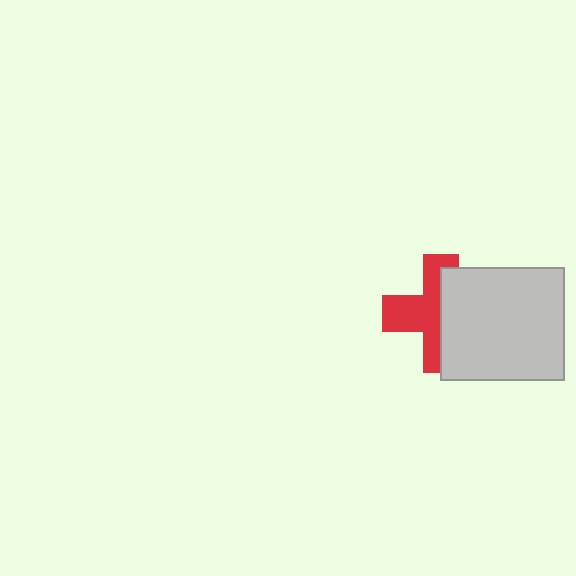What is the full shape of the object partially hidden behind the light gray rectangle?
The partially hidden object is a red cross.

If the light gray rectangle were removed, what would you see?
You would see the complete red cross.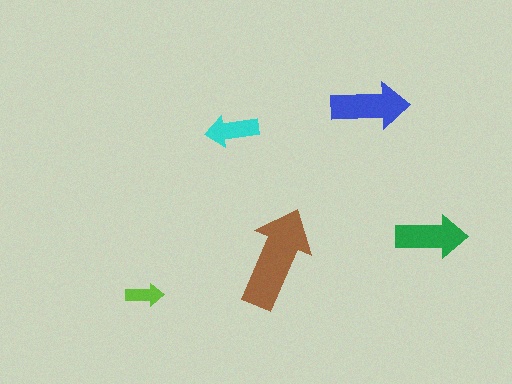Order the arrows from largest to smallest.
the brown one, the blue one, the green one, the cyan one, the lime one.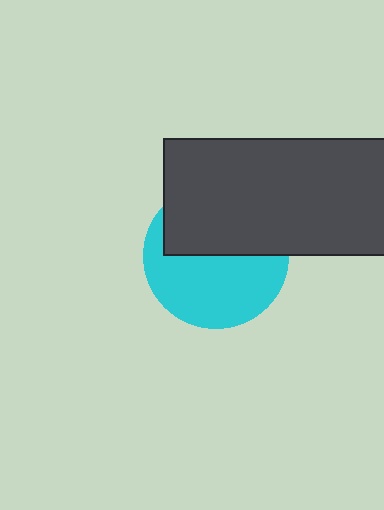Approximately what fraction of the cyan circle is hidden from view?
Roughly 45% of the cyan circle is hidden behind the dark gray rectangle.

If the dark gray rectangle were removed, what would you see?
You would see the complete cyan circle.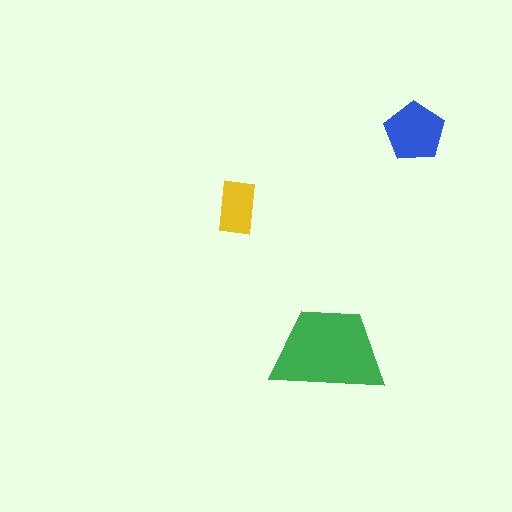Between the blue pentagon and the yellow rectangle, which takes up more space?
The blue pentagon.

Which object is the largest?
The green trapezoid.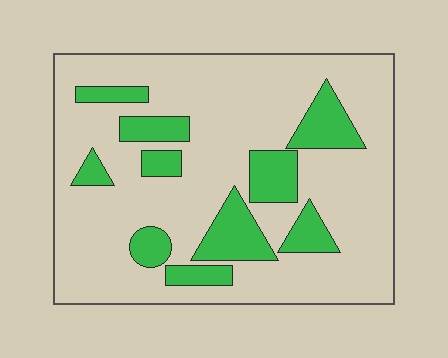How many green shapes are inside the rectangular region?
10.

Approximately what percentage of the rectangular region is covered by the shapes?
Approximately 20%.